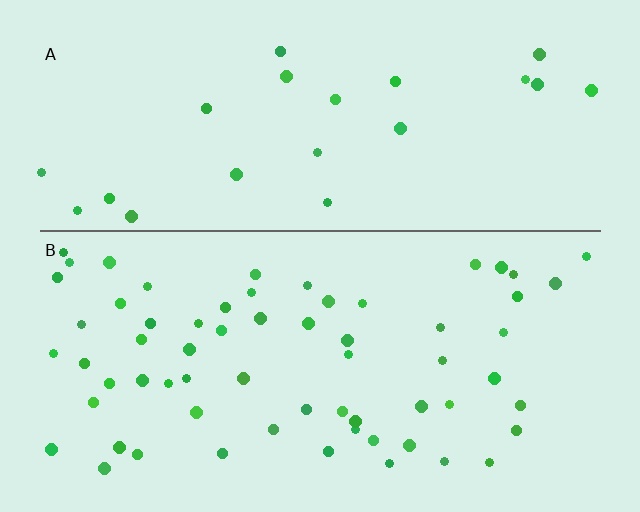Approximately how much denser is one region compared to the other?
Approximately 2.8× — region B over region A.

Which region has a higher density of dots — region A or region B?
B (the bottom).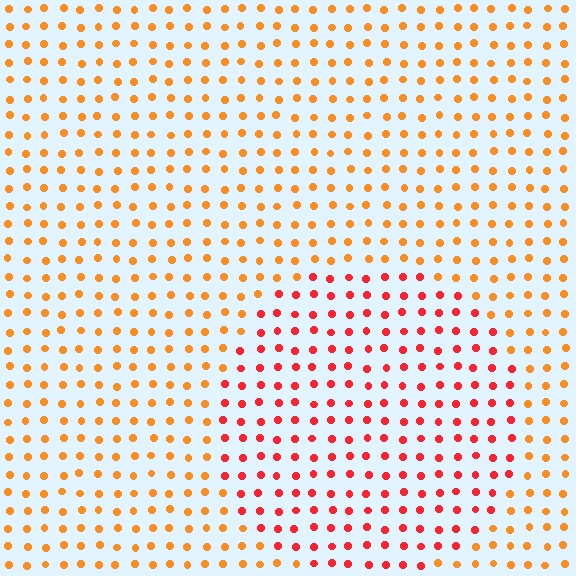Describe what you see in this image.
The image is filled with small orange elements in a uniform arrangement. A circle-shaped region is visible where the elements are tinted to a slightly different hue, forming a subtle color boundary.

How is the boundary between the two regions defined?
The boundary is defined purely by a slight shift in hue (about 34 degrees). Spacing, size, and orientation are identical on both sides.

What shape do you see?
I see a circle.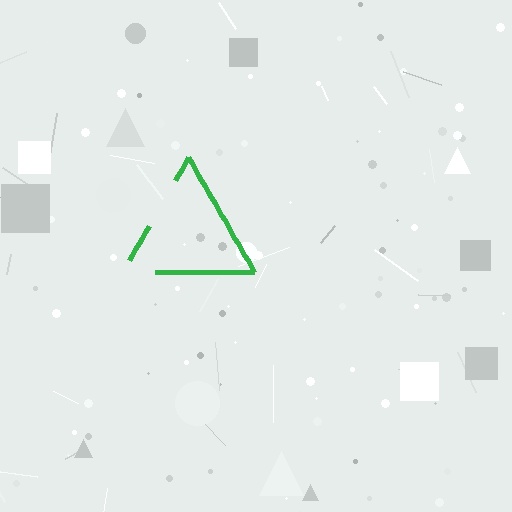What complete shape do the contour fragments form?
The contour fragments form a triangle.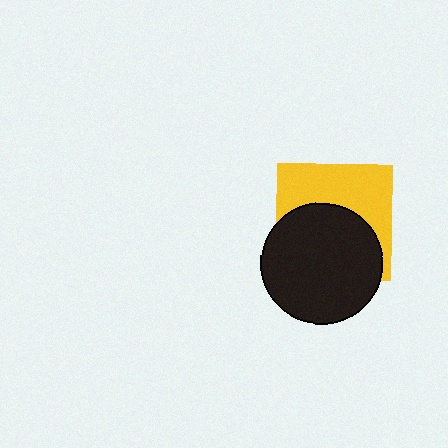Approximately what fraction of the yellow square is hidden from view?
Roughly 53% of the yellow square is hidden behind the black circle.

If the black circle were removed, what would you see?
You would see the complete yellow square.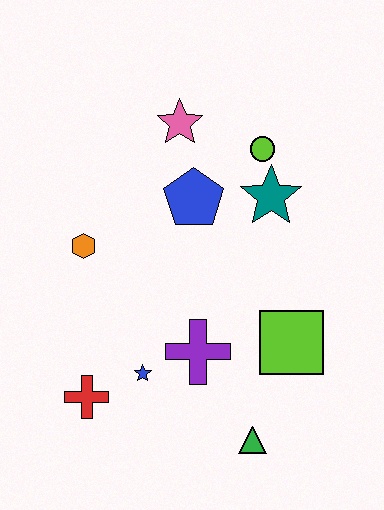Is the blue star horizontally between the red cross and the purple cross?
Yes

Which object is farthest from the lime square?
The pink star is farthest from the lime square.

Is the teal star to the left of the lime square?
Yes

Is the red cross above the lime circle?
No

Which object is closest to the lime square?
The purple cross is closest to the lime square.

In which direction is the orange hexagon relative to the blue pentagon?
The orange hexagon is to the left of the blue pentagon.